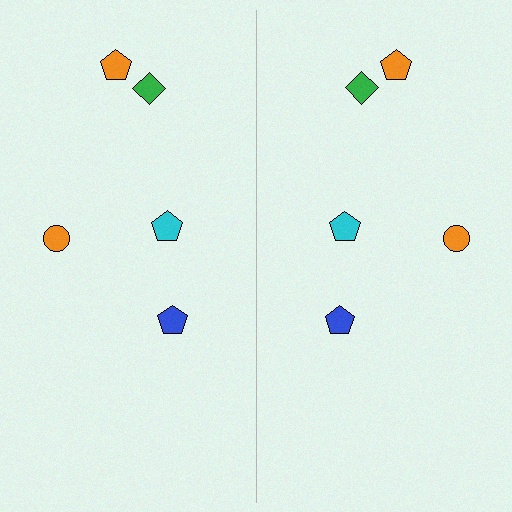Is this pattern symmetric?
Yes, this pattern has bilateral (reflection) symmetry.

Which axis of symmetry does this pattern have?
The pattern has a vertical axis of symmetry running through the center of the image.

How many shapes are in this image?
There are 10 shapes in this image.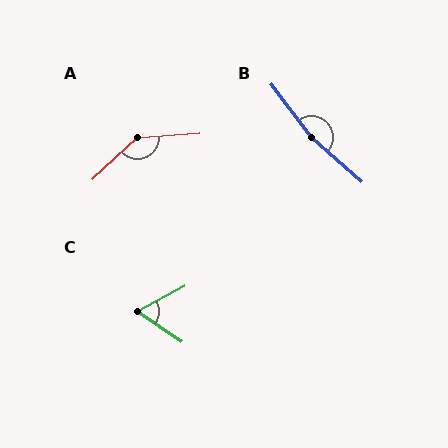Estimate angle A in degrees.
Approximately 142 degrees.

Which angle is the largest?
B, at approximately 169 degrees.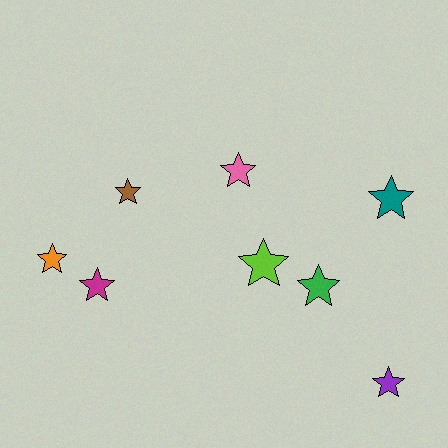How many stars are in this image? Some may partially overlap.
There are 8 stars.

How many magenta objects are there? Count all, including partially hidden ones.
There is 1 magenta object.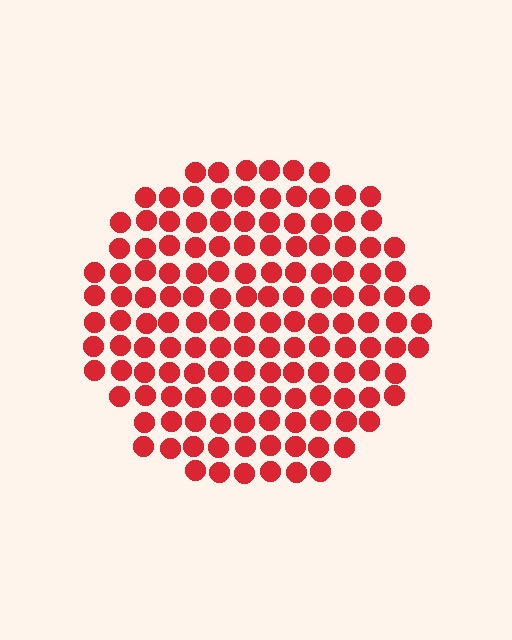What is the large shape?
The large shape is a circle.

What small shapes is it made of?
It is made of small circles.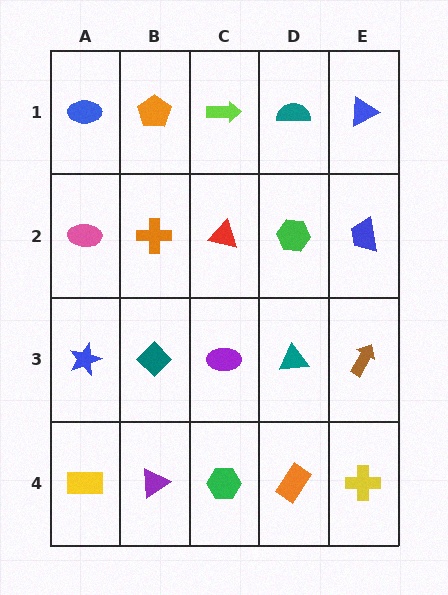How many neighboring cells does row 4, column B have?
3.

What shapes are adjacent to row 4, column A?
A blue star (row 3, column A), a purple triangle (row 4, column B).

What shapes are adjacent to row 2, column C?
A lime arrow (row 1, column C), a purple ellipse (row 3, column C), an orange cross (row 2, column B), a green hexagon (row 2, column D).